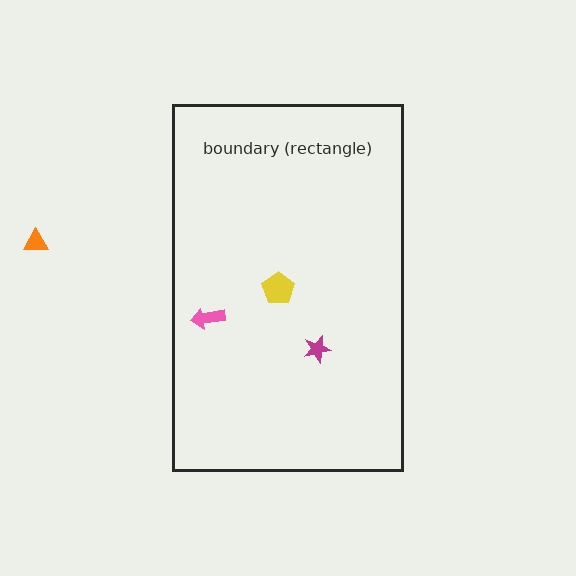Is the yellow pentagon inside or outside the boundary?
Inside.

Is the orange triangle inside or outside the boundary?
Outside.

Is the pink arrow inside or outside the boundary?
Inside.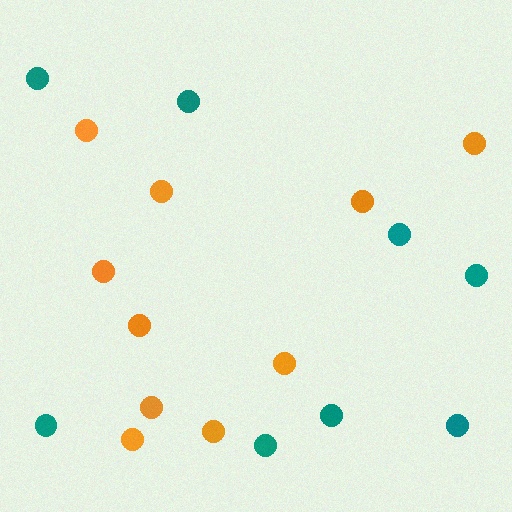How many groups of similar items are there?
There are 2 groups: one group of orange circles (10) and one group of teal circles (8).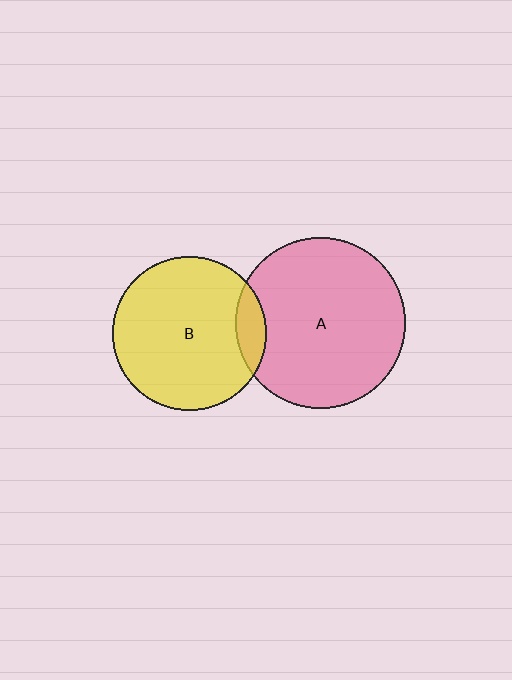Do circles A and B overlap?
Yes.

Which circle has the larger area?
Circle A (pink).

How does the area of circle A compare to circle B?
Approximately 1.2 times.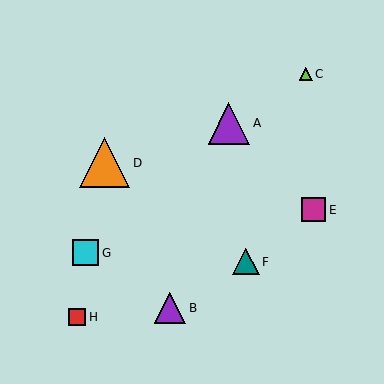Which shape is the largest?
The orange triangle (labeled D) is the largest.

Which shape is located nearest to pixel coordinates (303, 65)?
The lime triangle (labeled C) at (306, 74) is nearest to that location.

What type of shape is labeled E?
Shape E is a magenta square.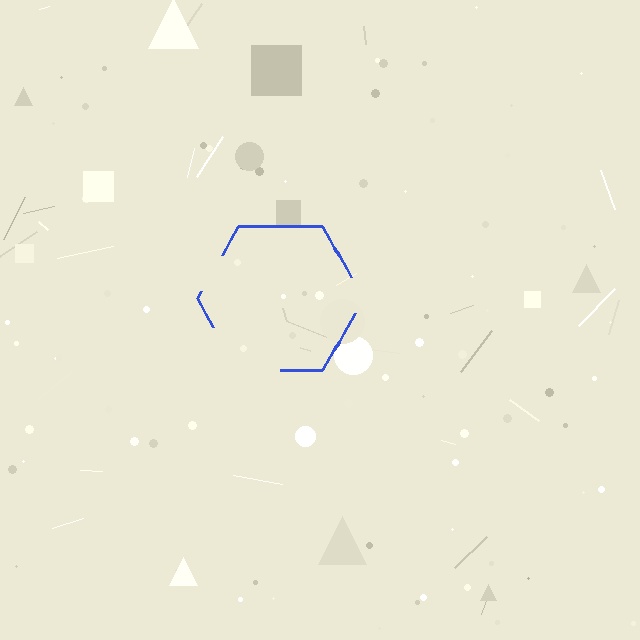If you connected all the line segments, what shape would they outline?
They would outline a hexagon.